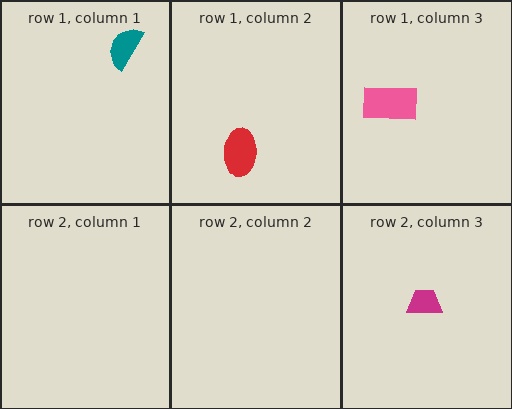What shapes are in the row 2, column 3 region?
The magenta trapezoid.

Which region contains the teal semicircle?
The row 1, column 1 region.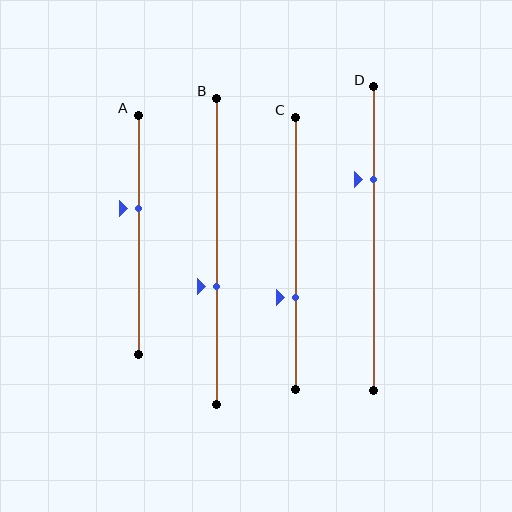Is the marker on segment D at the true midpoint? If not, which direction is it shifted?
No, the marker on segment D is shifted upward by about 20% of the segment length.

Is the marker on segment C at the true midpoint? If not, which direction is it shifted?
No, the marker on segment C is shifted downward by about 16% of the segment length.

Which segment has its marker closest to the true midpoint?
Segment A has its marker closest to the true midpoint.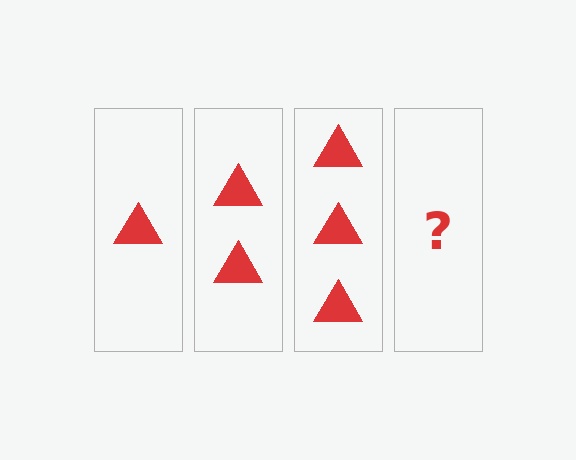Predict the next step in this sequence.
The next step is 4 triangles.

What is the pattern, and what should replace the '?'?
The pattern is that each step adds one more triangle. The '?' should be 4 triangles.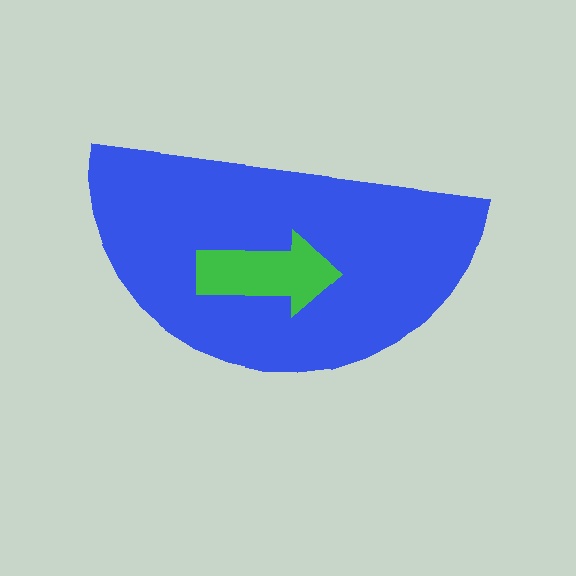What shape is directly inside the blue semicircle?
The green arrow.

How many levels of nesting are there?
2.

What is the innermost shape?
The green arrow.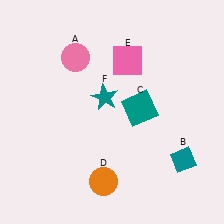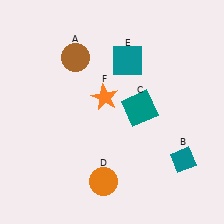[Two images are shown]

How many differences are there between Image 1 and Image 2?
There are 3 differences between the two images.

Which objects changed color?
A changed from pink to brown. E changed from pink to teal. F changed from teal to orange.